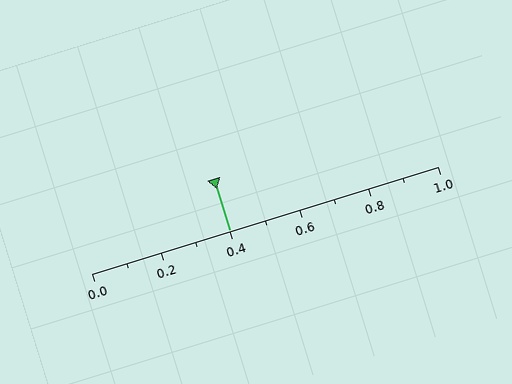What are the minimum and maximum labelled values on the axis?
The axis runs from 0.0 to 1.0.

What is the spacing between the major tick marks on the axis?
The major ticks are spaced 0.2 apart.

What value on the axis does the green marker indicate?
The marker indicates approximately 0.4.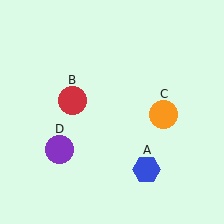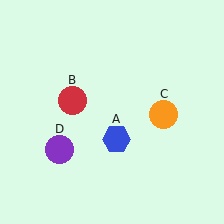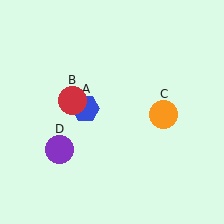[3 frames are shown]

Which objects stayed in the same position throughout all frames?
Red circle (object B) and orange circle (object C) and purple circle (object D) remained stationary.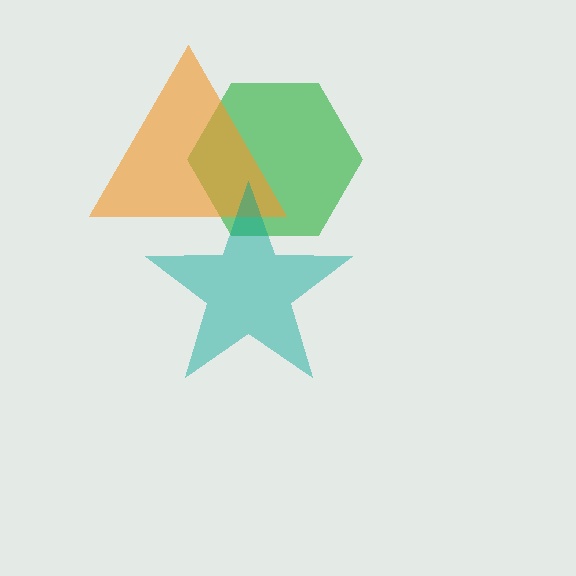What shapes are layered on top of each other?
The layered shapes are: a green hexagon, an orange triangle, a teal star.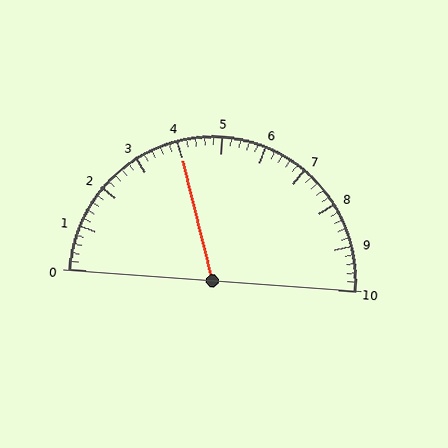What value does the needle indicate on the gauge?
The needle indicates approximately 4.0.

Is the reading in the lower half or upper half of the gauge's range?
The reading is in the lower half of the range (0 to 10).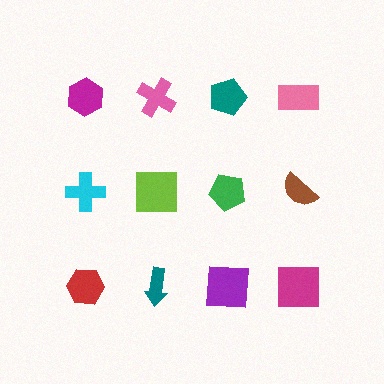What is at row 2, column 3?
A green pentagon.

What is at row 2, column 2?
A lime square.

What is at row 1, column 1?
A magenta hexagon.